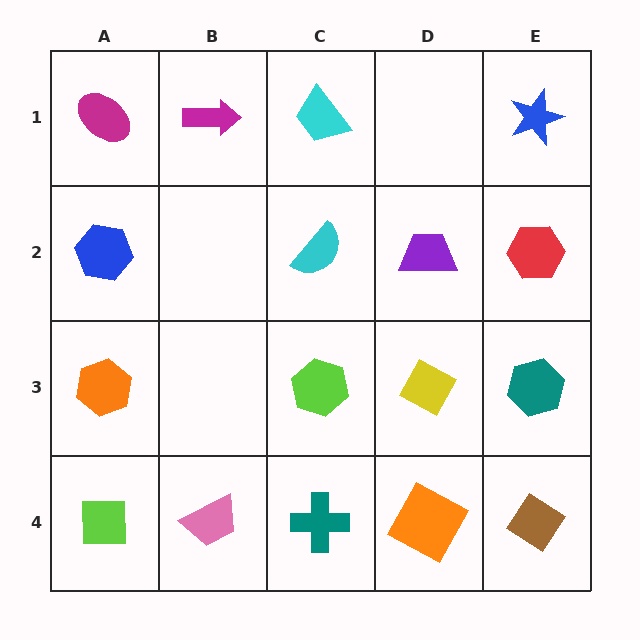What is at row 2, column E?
A red hexagon.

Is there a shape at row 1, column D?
No, that cell is empty.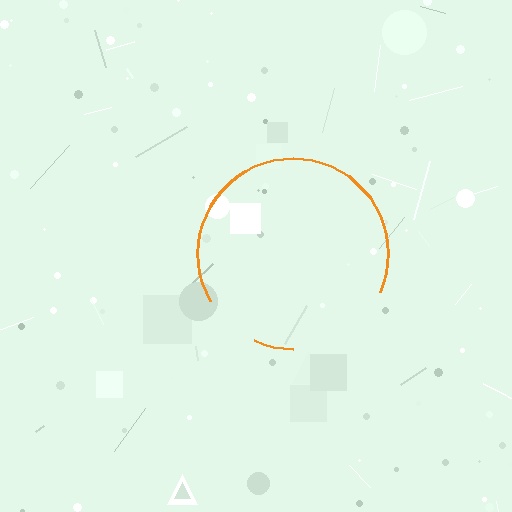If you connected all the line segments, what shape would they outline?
They would outline a circle.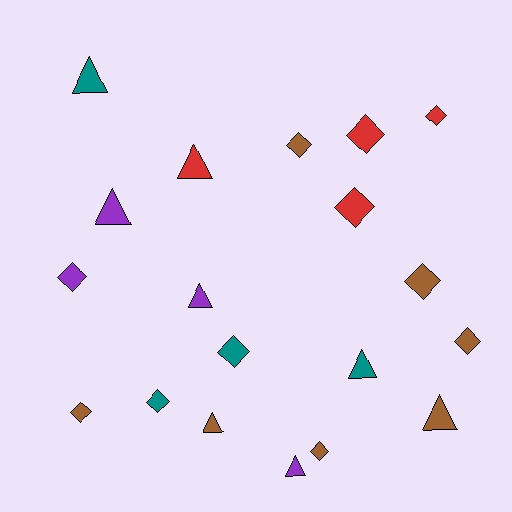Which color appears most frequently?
Brown, with 7 objects.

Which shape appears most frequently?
Diamond, with 11 objects.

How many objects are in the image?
There are 19 objects.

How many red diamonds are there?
There are 3 red diamonds.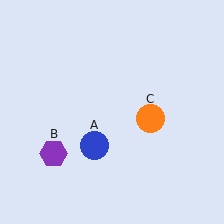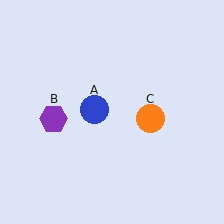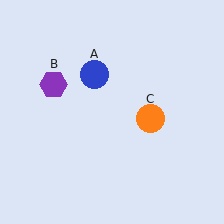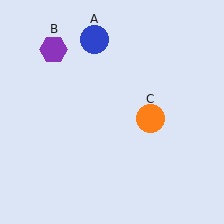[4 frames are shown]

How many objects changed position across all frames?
2 objects changed position: blue circle (object A), purple hexagon (object B).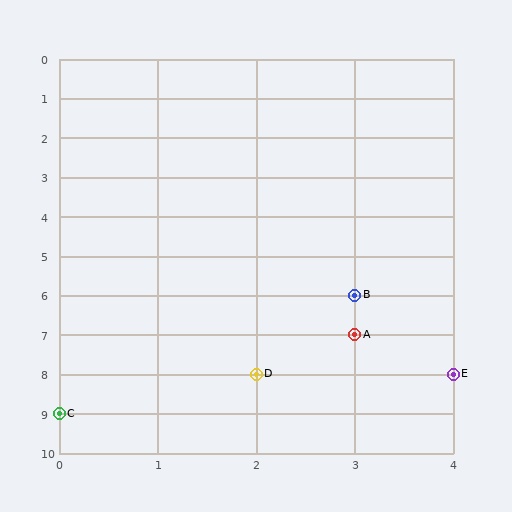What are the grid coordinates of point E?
Point E is at grid coordinates (4, 8).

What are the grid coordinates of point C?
Point C is at grid coordinates (0, 9).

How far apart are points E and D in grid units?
Points E and D are 2 columns apart.